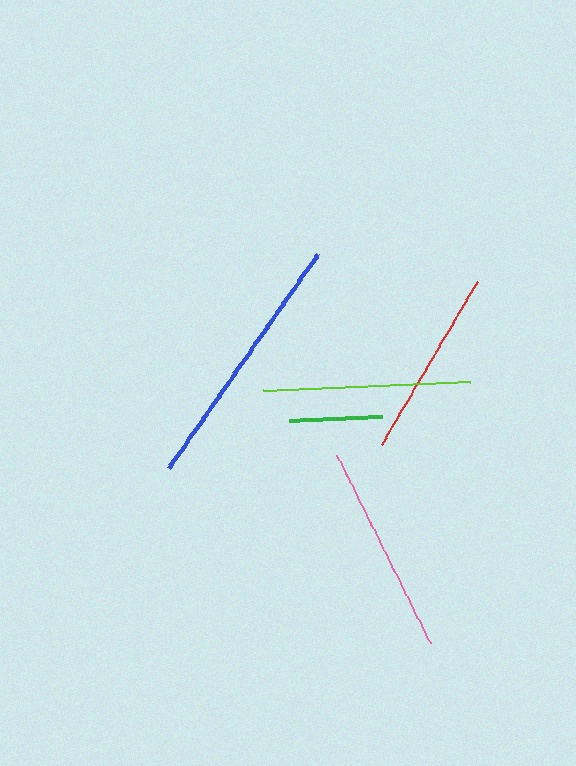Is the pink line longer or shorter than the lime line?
The pink line is longer than the lime line.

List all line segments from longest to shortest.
From longest to shortest: blue, pink, lime, red, green.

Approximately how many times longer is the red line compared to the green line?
The red line is approximately 2.0 times the length of the green line.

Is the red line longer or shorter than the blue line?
The blue line is longer than the red line.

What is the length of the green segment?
The green segment is approximately 93 pixels long.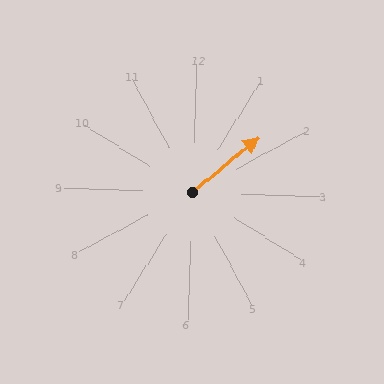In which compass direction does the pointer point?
Northeast.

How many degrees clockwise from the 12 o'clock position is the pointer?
Approximately 49 degrees.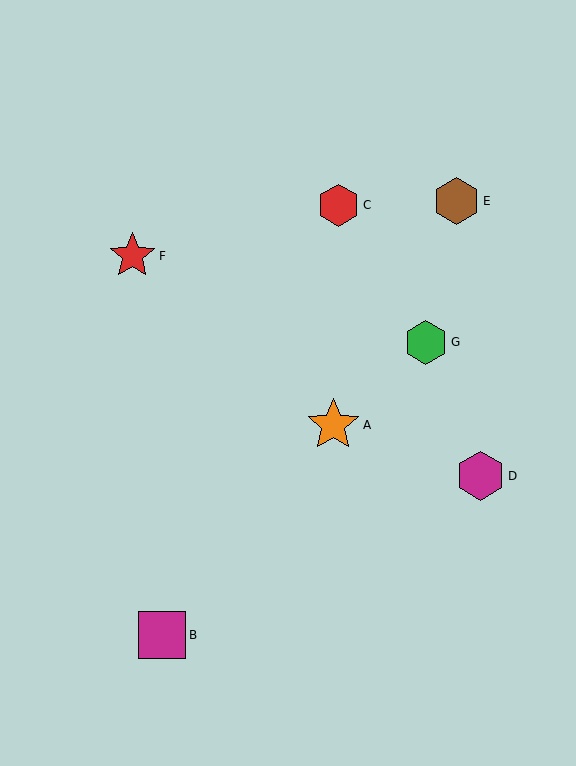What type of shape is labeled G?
Shape G is a green hexagon.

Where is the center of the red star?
The center of the red star is at (132, 256).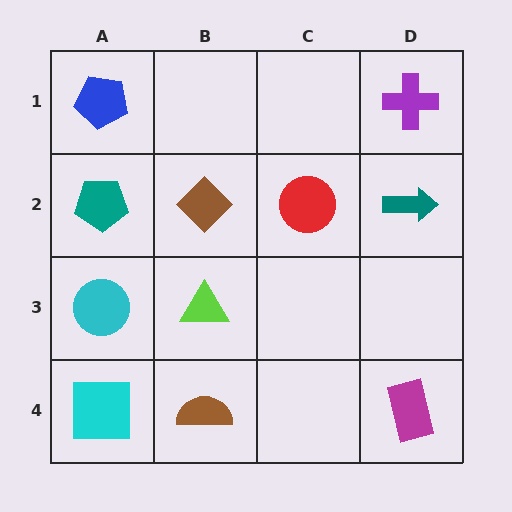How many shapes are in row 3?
2 shapes.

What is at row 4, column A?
A cyan square.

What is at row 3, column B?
A lime triangle.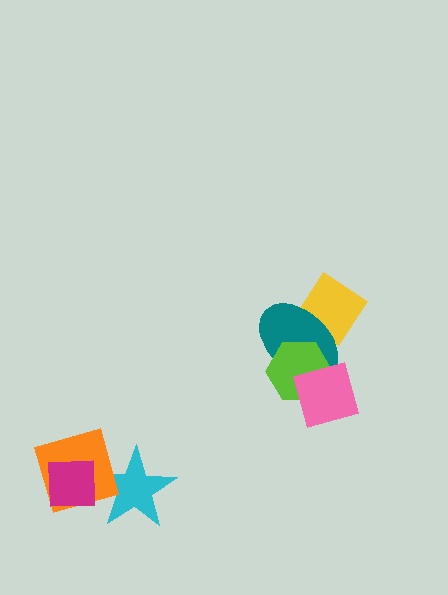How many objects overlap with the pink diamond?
2 objects overlap with the pink diamond.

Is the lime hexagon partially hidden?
Yes, it is partially covered by another shape.